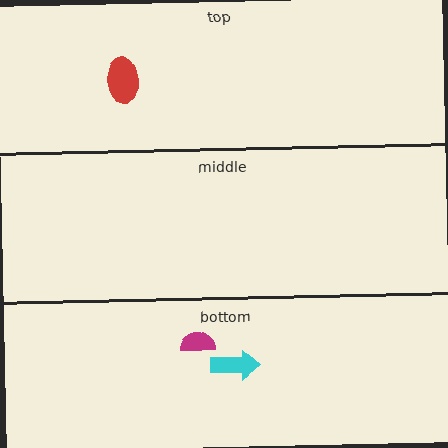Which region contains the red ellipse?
The top region.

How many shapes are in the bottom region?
2.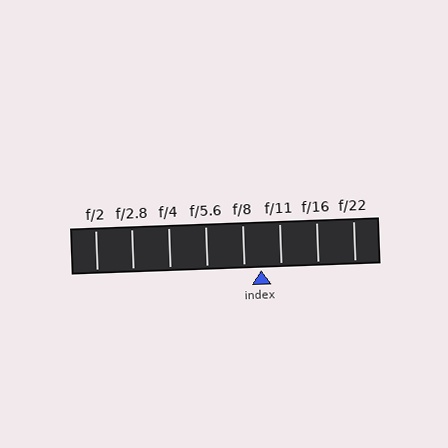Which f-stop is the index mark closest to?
The index mark is closest to f/8.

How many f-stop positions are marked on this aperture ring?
There are 8 f-stop positions marked.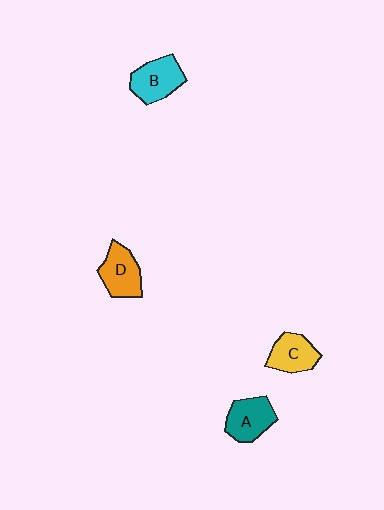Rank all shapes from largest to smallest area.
From largest to smallest: B (cyan), D (orange), A (teal), C (yellow).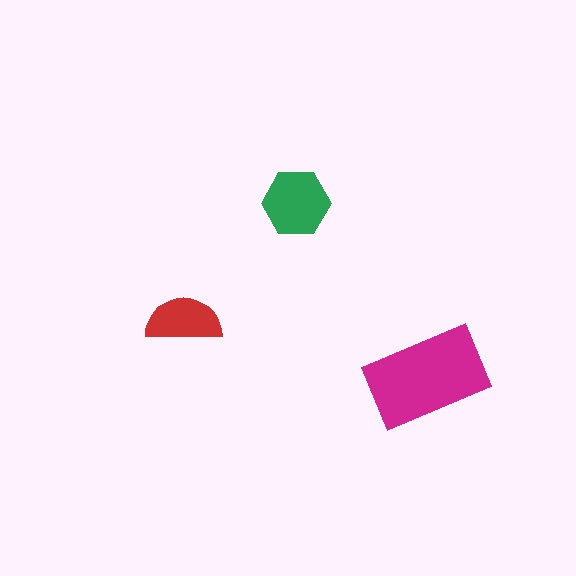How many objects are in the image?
There are 3 objects in the image.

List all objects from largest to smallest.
The magenta rectangle, the green hexagon, the red semicircle.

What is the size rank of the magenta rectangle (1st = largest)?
1st.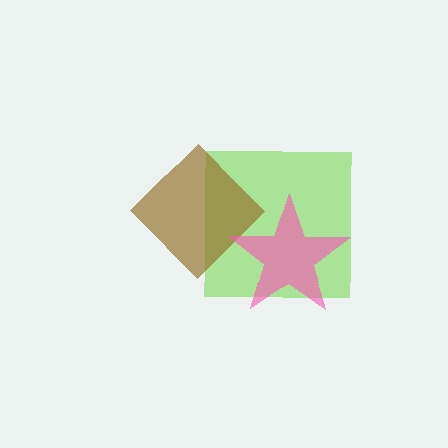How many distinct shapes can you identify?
There are 3 distinct shapes: a lime square, a brown diamond, a pink star.